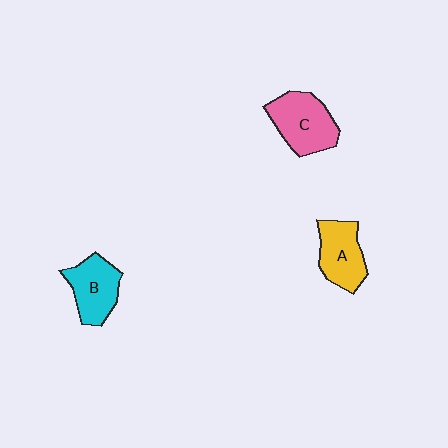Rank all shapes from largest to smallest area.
From largest to smallest: C (pink), B (cyan), A (yellow).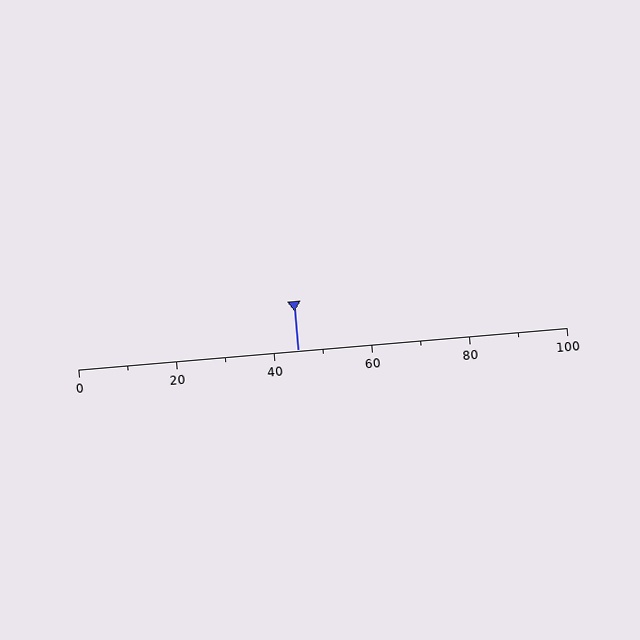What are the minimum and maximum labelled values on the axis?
The axis runs from 0 to 100.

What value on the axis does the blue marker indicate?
The marker indicates approximately 45.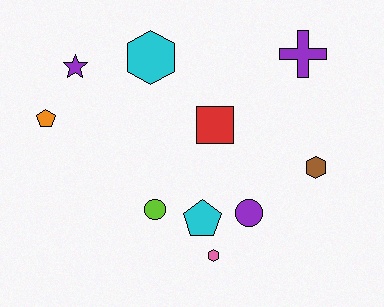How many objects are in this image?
There are 10 objects.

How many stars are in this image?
There is 1 star.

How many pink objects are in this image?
There is 1 pink object.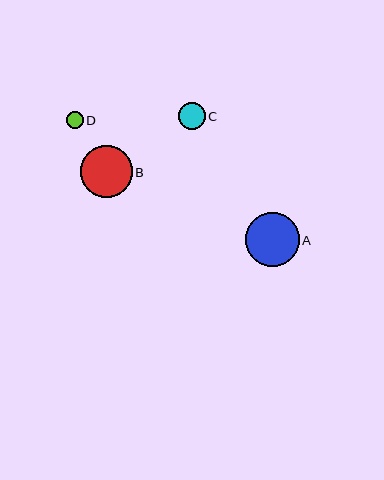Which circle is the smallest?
Circle D is the smallest with a size of approximately 17 pixels.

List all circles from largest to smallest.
From largest to smallest: A, B, C, D.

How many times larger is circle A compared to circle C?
Circle A is approximately 2.0 times the size of circle C.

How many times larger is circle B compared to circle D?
Circle B is approximately 3.1 times the size of circle D.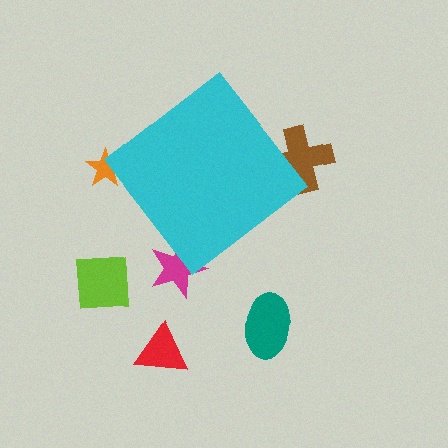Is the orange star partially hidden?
Yes, the orange star is partially hidden behind the cyan diamond.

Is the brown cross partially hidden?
Yes, the brown cross is partially hidden behind the cyan diamond.